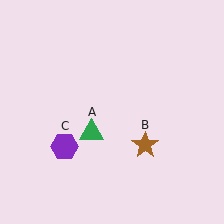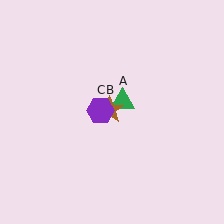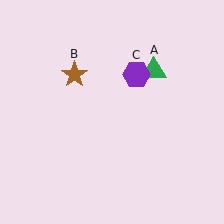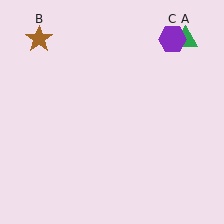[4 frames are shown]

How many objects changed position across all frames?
3 objects changed position: green triangle (object A), brown star (object B), purple hexagon (object C).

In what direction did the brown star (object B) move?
The brown star (object B) moved up and to the left.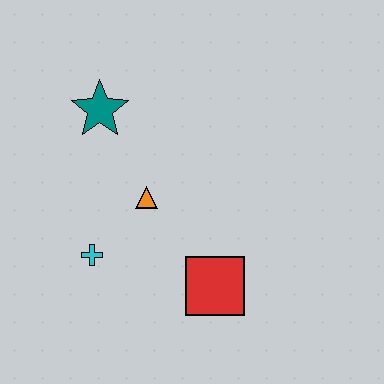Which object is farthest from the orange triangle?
The red square is farthest from the orange triangle.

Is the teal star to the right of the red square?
No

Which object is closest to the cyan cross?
The orange triangle is closest to the cyan cross.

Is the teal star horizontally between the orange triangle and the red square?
No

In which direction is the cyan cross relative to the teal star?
The cyan cross is below the teal star.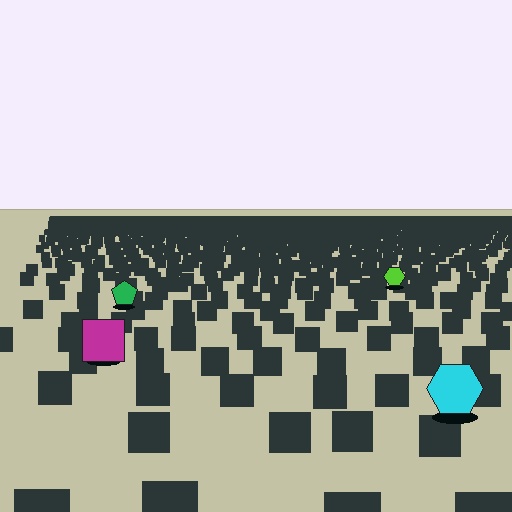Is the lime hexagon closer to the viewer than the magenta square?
No. The magenta square is closer — you can tell from the texture gradient: the ground texture is coarser near it.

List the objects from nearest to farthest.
From nearest to farthest: the cyan hexagon, the magenta square, the green pentagon, the lime hexagon.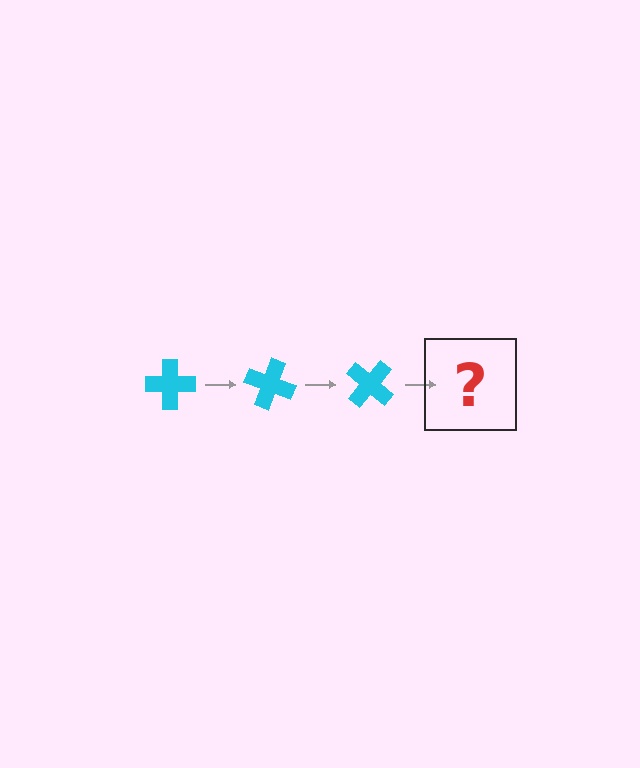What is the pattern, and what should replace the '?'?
The pattern is that the cross rotates 20 degrees each step. The '?' should be a cyan cross rotated 60 degrees.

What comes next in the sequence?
The next element should be a cyan cross rotated 60 degrees.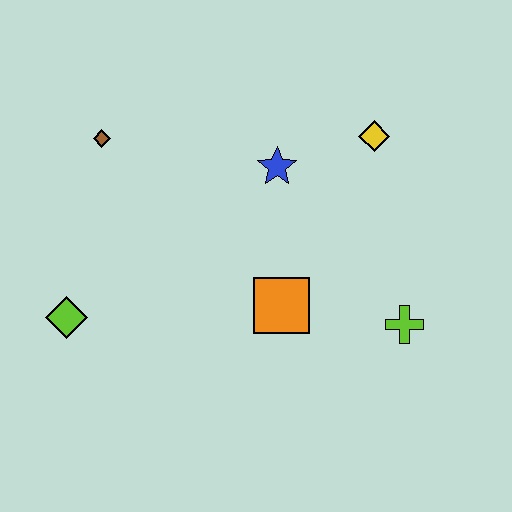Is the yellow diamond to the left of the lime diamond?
No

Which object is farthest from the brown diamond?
The lime cross is farthest from the brown diamond.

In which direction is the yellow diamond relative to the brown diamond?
The yellow diamond is to the right of the brown diamond.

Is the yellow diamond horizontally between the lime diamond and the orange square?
No